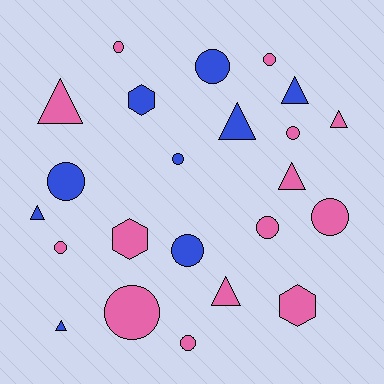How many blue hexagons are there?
There is 1 blue hexagon.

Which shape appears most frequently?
Circle, with 12 objects.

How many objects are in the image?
There are 23 objects.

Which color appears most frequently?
Pink, with 14 objects.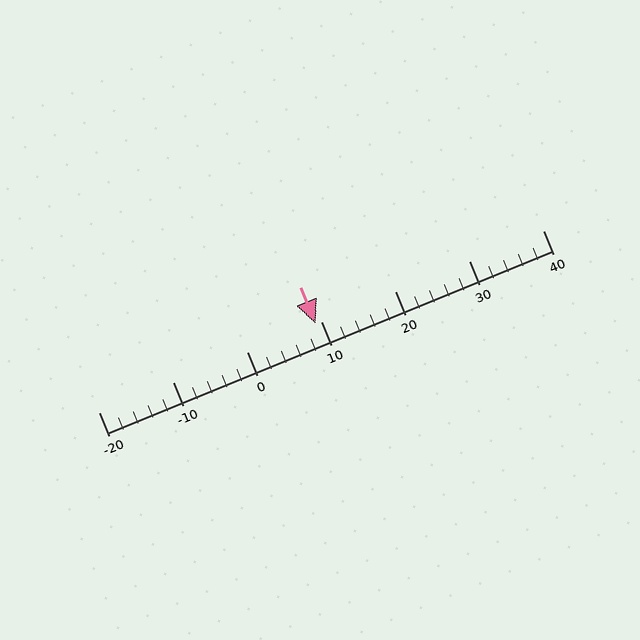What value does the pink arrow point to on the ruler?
The pink arrow points to approximately 9.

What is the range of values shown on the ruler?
The ruler shows values from -20 to 40.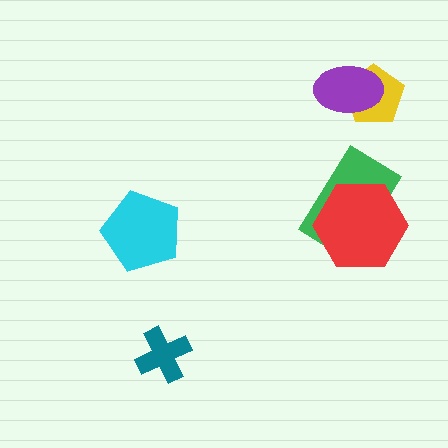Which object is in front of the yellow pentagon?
The purple ellipse is in front of the yellow pentagon.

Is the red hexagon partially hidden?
No, no other shape covers it.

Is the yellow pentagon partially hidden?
Yes, it is partially covered by another shape.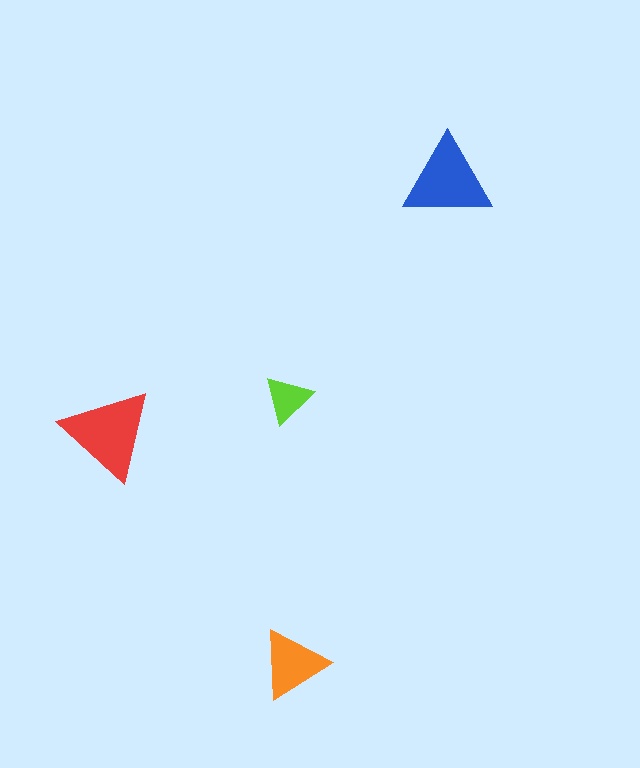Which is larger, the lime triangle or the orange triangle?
The orange one.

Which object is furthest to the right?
The blue triangle is rightmost.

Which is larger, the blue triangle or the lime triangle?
The blue one.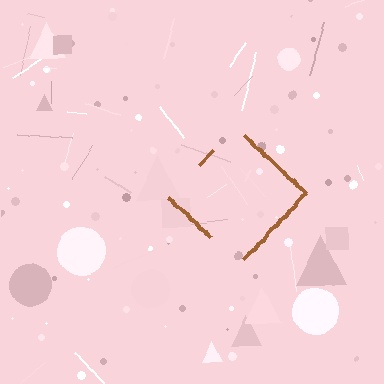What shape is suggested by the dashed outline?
The dashed outline suggests a diamond.